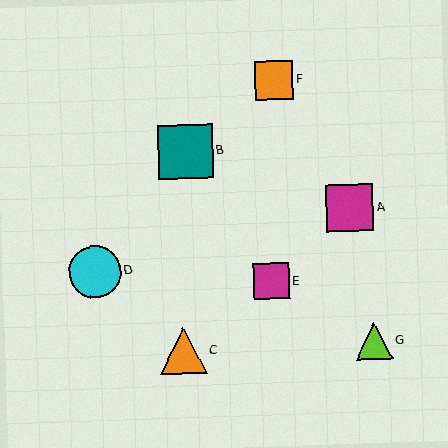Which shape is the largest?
The teal square (labeled B) is the largest.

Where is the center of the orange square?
The center of the orange square is at (274, 81).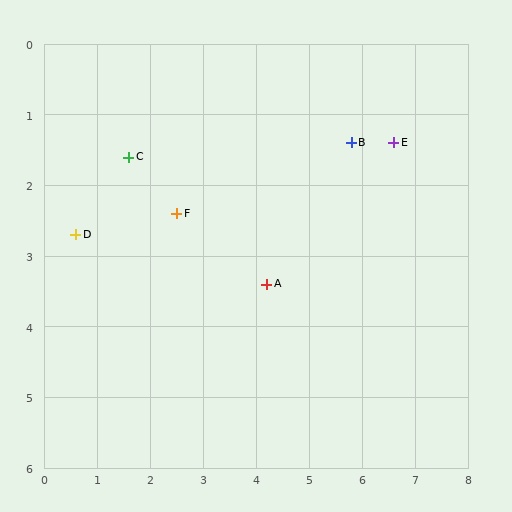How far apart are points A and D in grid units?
Points A and D are about 3.7 grid units apart.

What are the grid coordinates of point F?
Point F is at approximately (2.5, 2.4).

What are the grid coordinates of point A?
Point A is at approximately (4.2, 3.4).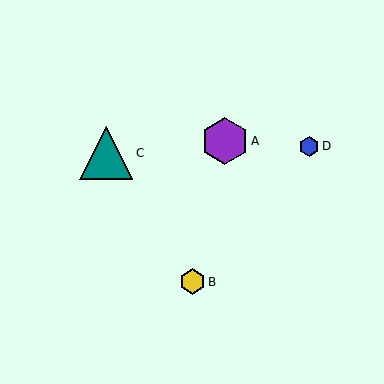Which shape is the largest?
The teal triangle (labeled C) is the largest.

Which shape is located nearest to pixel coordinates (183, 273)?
The yellow hexagon (labeled B) at (193, 282) is nearest to that location.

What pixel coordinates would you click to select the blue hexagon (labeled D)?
Click at (309, 146) to select the blue hexagon D.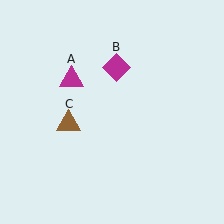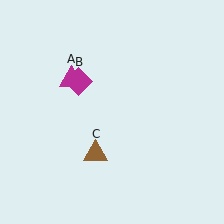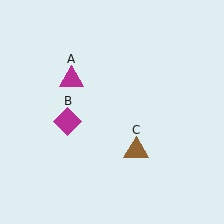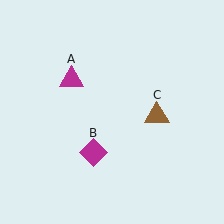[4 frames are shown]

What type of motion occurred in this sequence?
The magenta diamond (object B), brown triangle (object C) rotated counterclockwise around the center of the scene.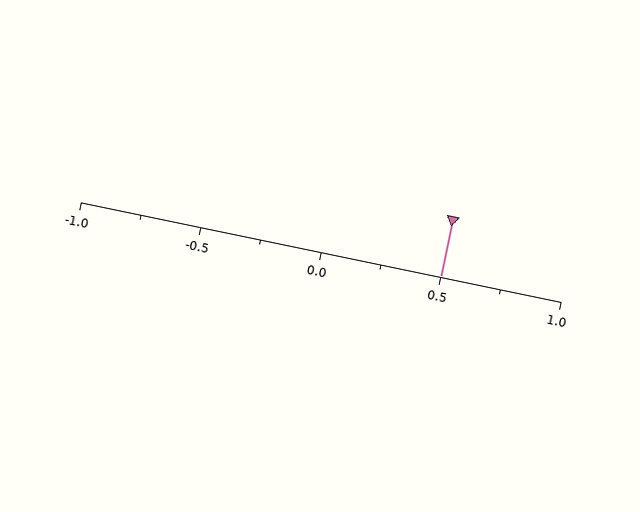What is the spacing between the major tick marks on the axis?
The major ticks are spaced 0.5 apart.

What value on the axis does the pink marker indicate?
The marker indicates approximately 0.5.